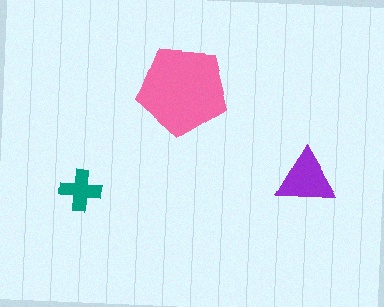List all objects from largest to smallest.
The pink pentagon, the purple triangle, the teal cross.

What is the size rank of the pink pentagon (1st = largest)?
1st.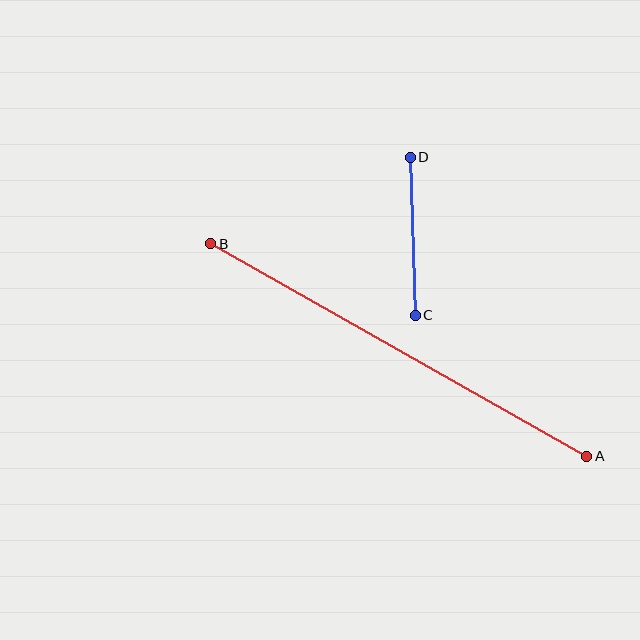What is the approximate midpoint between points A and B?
The midpoint is at approximately (399, 350) pixels.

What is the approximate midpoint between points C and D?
The midpoint is at approximately (413, 236) pixels.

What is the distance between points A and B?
The distance is approximately 432 pixels.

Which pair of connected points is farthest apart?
Points A and B are farthest apart.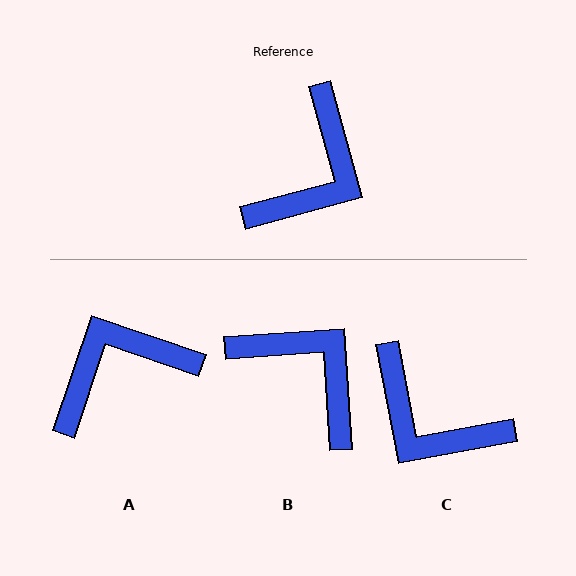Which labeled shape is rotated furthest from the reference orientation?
A, about 146 degrees away.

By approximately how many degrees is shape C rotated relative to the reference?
Approximately 94 degrees clockwise.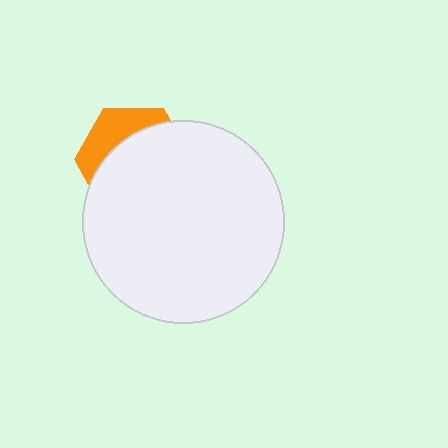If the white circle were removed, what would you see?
You would see the complete orange hexagon.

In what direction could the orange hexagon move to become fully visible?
The orange hexagon could move up. That would shift it out from behind the white circle entirely.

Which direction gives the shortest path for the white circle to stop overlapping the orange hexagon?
Moving down gives the shortest separation.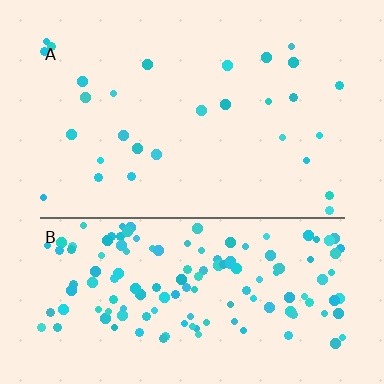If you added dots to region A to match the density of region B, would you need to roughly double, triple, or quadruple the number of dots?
Approximately quadruple.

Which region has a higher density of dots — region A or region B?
B (the bottom).